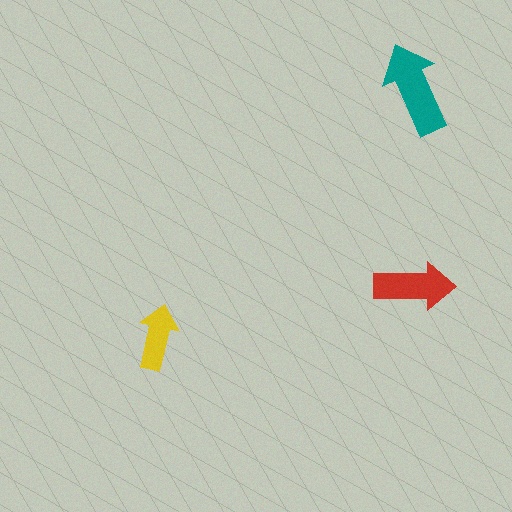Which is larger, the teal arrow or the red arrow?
The teal one.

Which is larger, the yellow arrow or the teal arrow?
The teal one.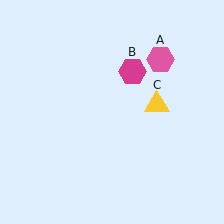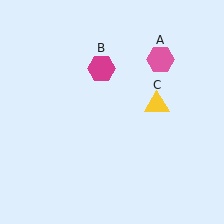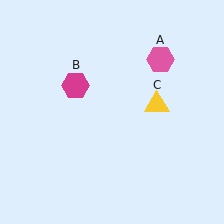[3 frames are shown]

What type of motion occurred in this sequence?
The magenta hexagon (object B) rotated counterclockwise around the center of the scene.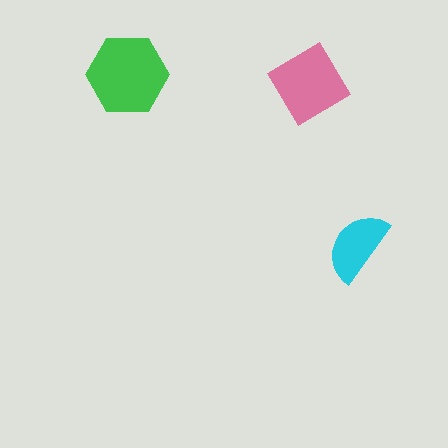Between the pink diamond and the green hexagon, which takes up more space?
The green hexagon.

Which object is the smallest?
The cyan semicircle.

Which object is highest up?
The green hexagon is topmost.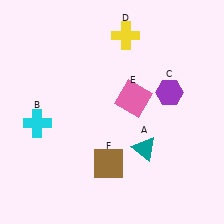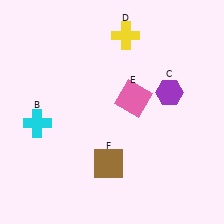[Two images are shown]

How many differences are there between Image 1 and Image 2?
There is 1 difference between the two images.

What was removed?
The teal triangle (A) was removed in Image 2.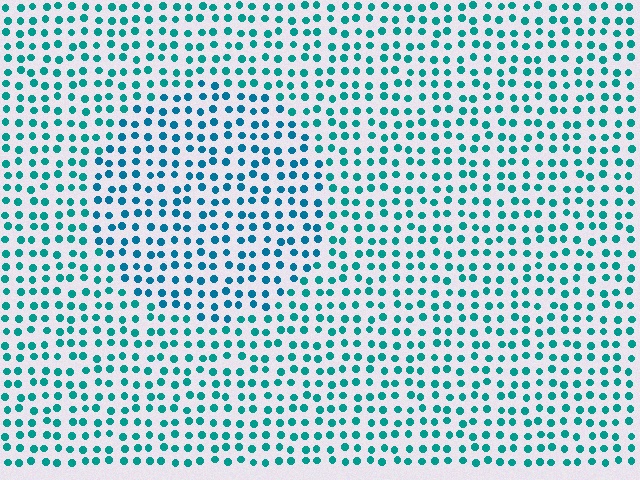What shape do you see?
I see a circle.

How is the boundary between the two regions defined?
The boundary is defined purely by a slight shift in hue (about 20 degrees). Spacing, size, and orientation are identical on both sides.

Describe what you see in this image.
The image is filled with small teal elements in a uniform arrangement. A circle-shaped region is visible where the elements are tinted to a slightly different hue, forming a subtle color boundary.